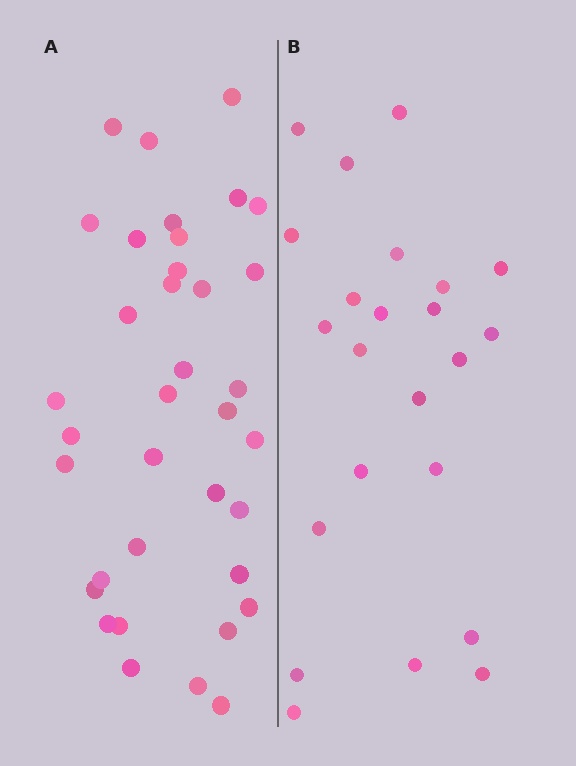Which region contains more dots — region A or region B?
Region A (the left region) has more dots.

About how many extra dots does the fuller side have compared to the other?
Region A has approximately 15 more dots than region B.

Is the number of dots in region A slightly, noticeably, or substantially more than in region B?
Region A has substantially more. The ratio is roughly 1.6 to 1.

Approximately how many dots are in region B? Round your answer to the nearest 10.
About 20 dots. (The exact count is 23, which rounds to 20.)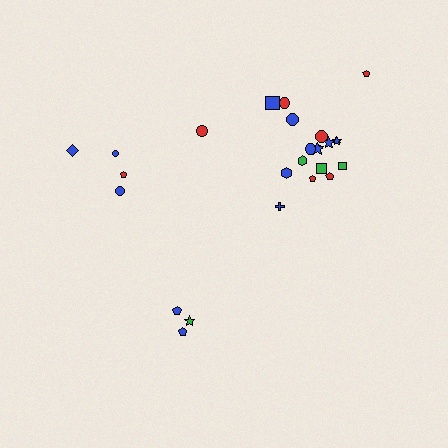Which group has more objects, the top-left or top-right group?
The top-right group.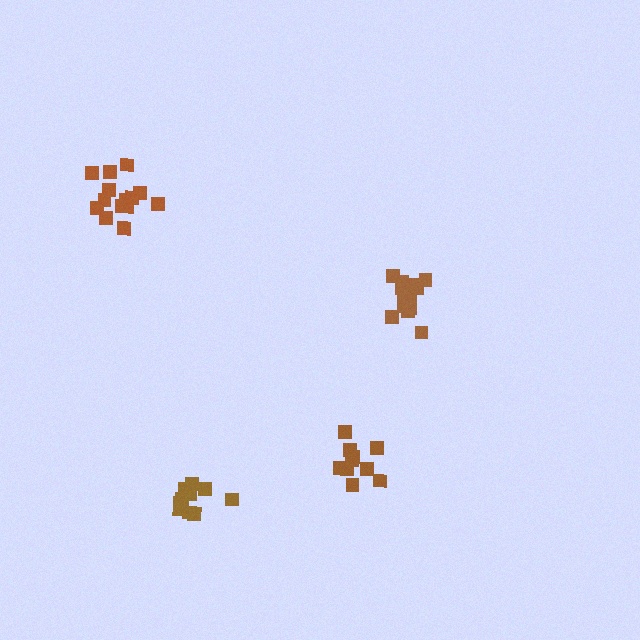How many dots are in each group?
Group 1: 14 dots, Group 2: 10 dots, Group 3: 10 dots, Group 4: 14 dots (48 total).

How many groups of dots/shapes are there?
There are 4 groups.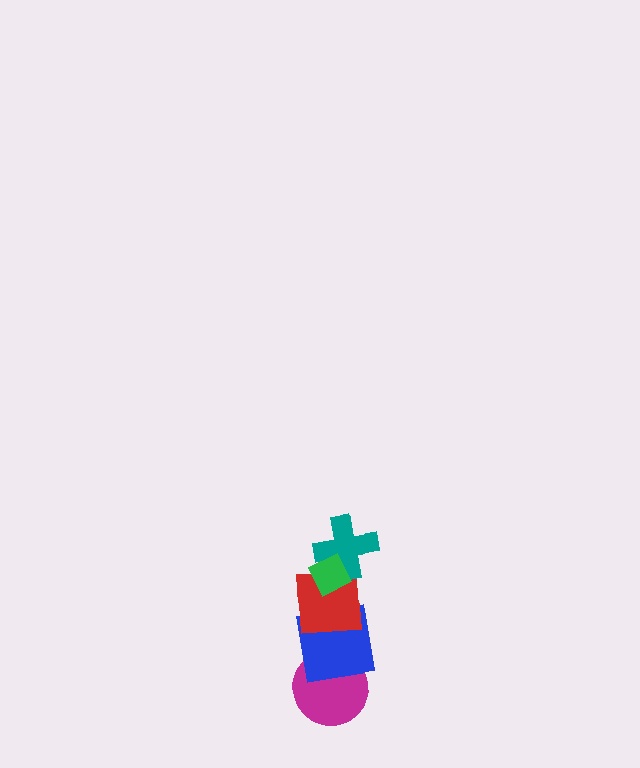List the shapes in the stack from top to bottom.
From top to bottom: the green diamond, the teal cross, the red square, the blue square, the magenta circle.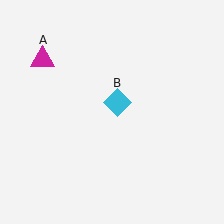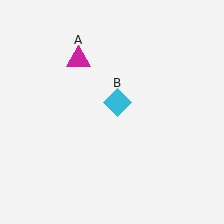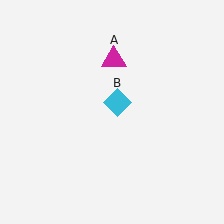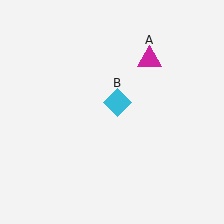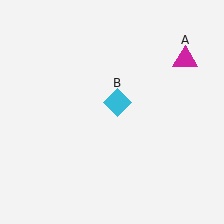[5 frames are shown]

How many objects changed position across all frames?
1 object changed position: magenta triangle (object A).